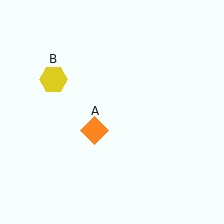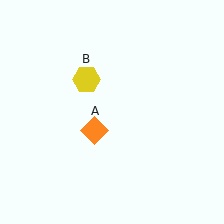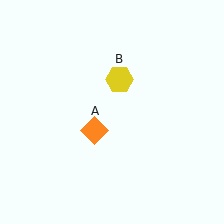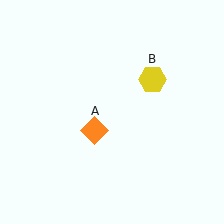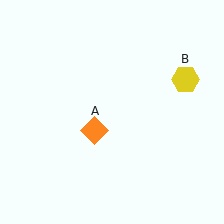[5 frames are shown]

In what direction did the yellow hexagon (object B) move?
The yellow hexagon (object B) moved right.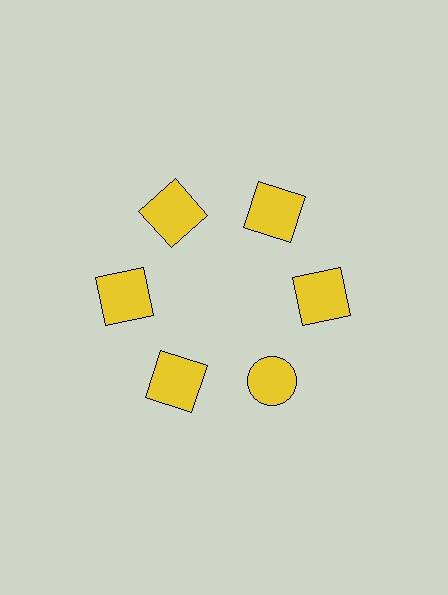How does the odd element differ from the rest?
It has a different shape: circle instead of square.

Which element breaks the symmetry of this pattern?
The yellow circle at roughly the 5 o'clock position breaks the symmetry. All other shapes are yellow squares.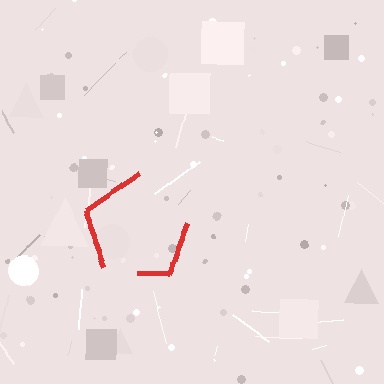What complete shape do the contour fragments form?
The contour fragments form a pentagon.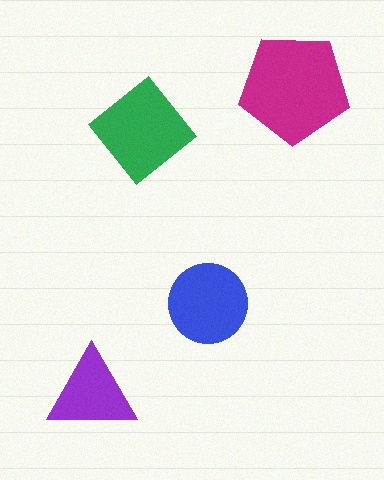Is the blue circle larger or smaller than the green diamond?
Smaller.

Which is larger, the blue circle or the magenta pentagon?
The magenta pentagon.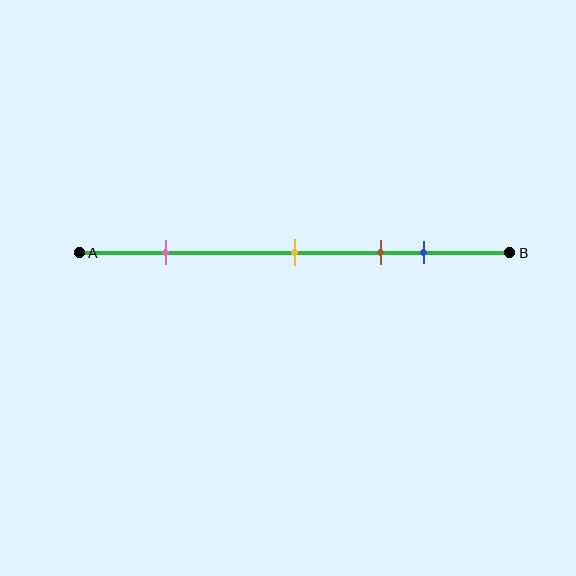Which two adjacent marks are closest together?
The brown and blue marks are the closest adjacent pair.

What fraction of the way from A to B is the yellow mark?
The yellow mark is approximately 50% (0.5) of the way from A to B.